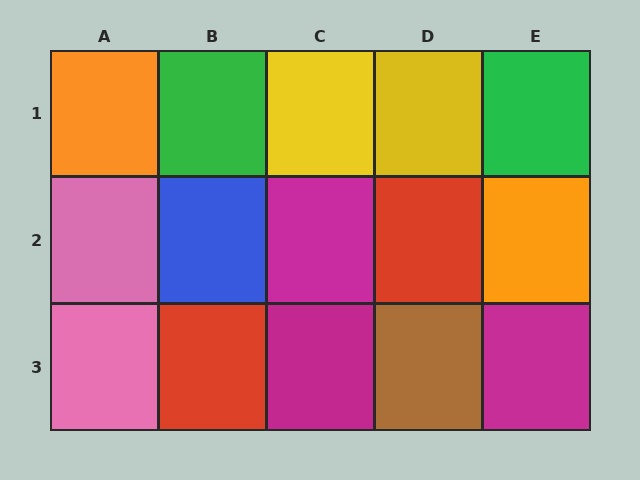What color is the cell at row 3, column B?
Red.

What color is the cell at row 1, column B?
Green.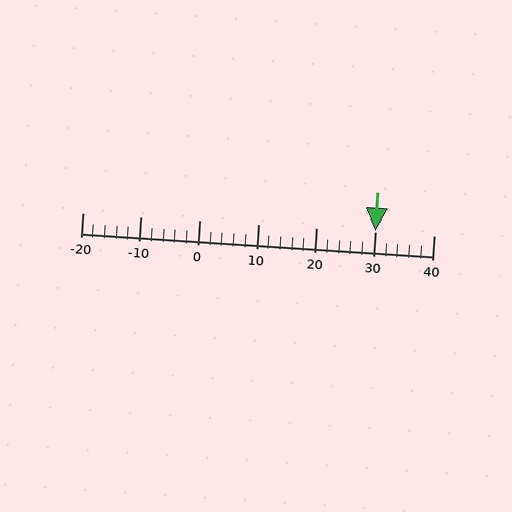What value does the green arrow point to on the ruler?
The green arrow points to approximately 30.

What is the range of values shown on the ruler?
The ruler shows values from -20 to 40.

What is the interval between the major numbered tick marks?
The major tick marks are spaced 10 units apart.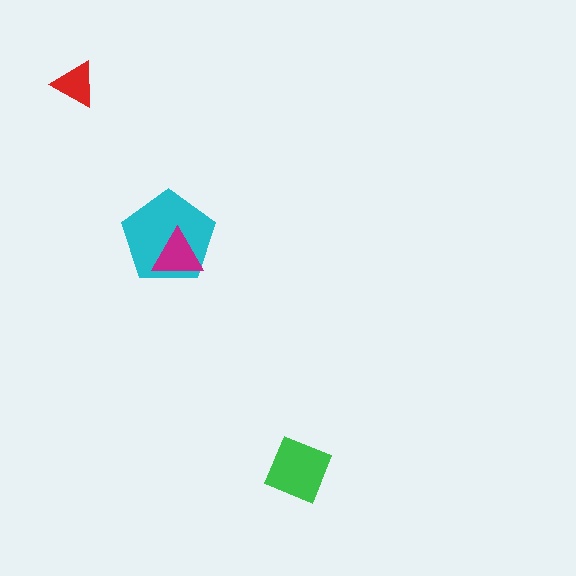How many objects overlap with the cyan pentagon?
1 object overlaps with the cyan pentagon.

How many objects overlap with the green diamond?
0 objects overlap with the green diamond.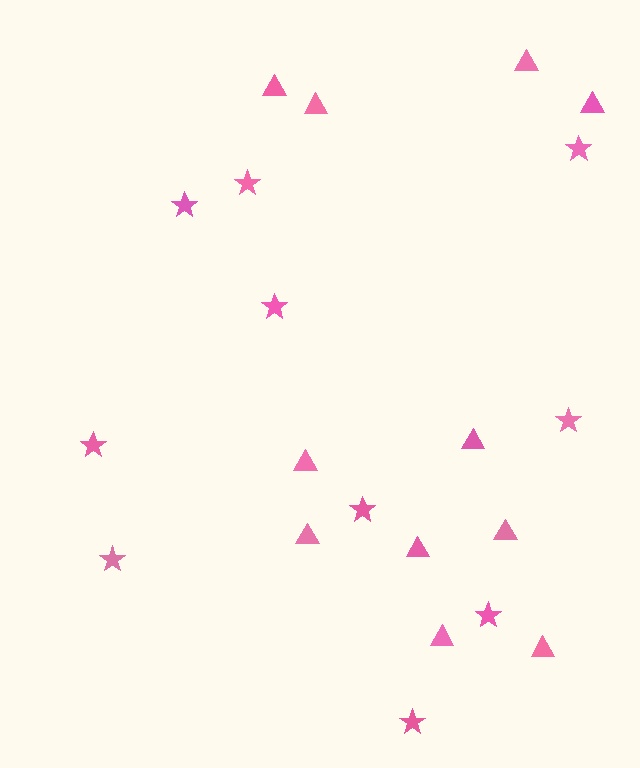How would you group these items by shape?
There are 2 groups: one group of triangles (11) and one group of stars (10).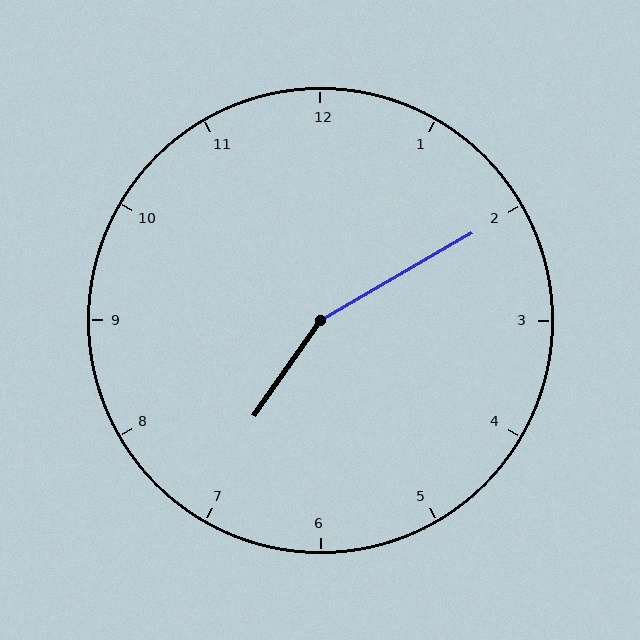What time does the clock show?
7:10.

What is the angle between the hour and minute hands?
Approximately 155 degrees.